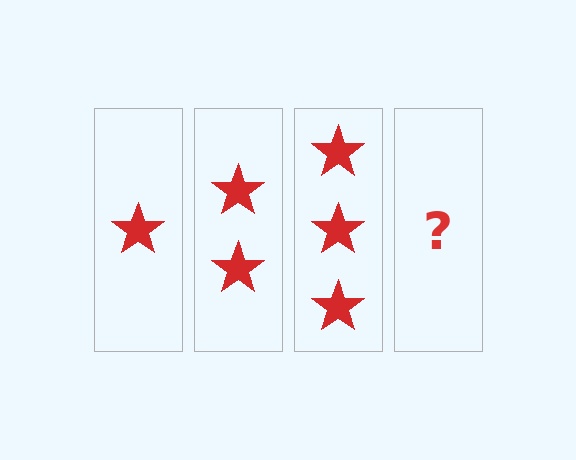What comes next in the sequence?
The next element should be 4 stars.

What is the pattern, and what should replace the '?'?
The pattern is that each step adds one more star. The '?' should be 4 stars.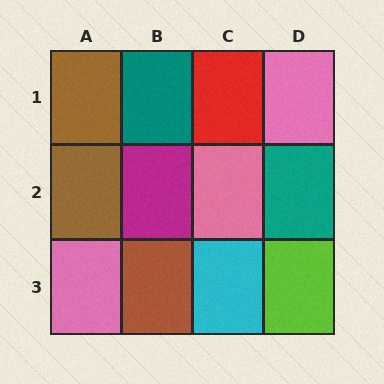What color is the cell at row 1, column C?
Red.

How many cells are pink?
3 cells are pink.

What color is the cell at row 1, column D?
Pink.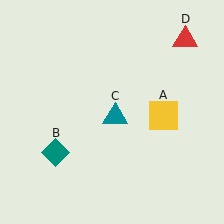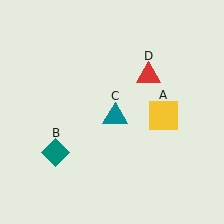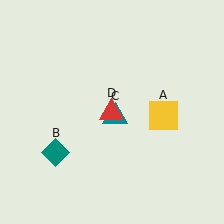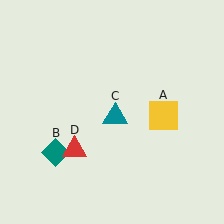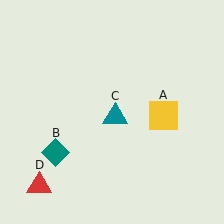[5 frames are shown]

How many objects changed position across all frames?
1 object changed position: red triangle (object D).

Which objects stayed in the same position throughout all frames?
Yellow square (object A) and teal diamond (object B) and teal triangle (object C) remained stationary.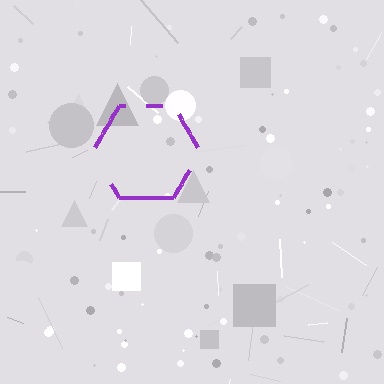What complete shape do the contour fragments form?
The contour fragments form a hexagon.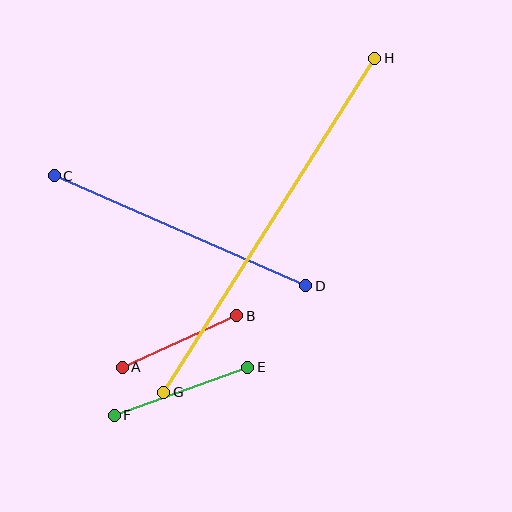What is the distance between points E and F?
The distance is approximately 142 pixels.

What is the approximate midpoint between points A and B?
The midpoint is at approximately (180, 341) pixels.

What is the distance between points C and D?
The distance is approximately 275 pixels.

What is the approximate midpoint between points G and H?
The midpoint is at approximately (269, 225) pixels.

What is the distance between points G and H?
The distance is approximately 395 pixels.